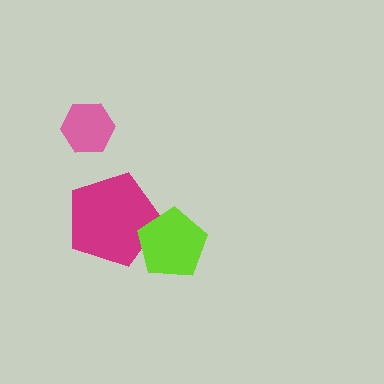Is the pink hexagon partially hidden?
No, no other shape covers it.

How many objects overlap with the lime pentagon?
1 object overlaps with the lime pentagon.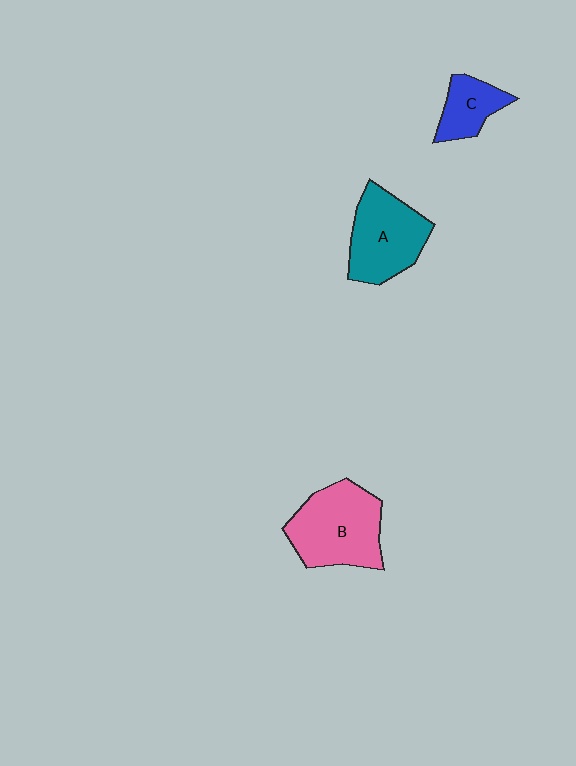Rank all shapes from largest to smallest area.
From largest to smallest: B (pink), A (teal), C (blue).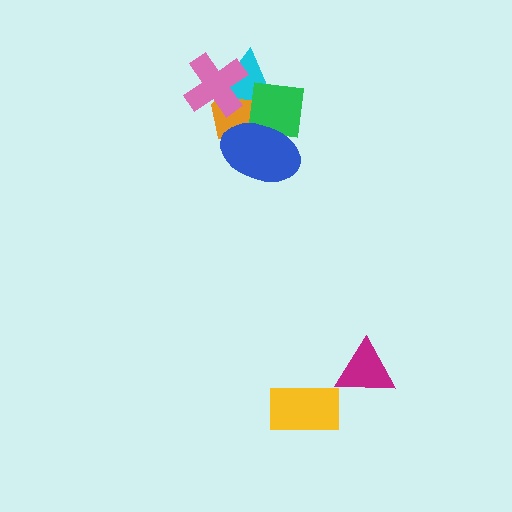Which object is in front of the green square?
The blue ellipse is in front of the green square.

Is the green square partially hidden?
Yes, it is partially covered by another shape.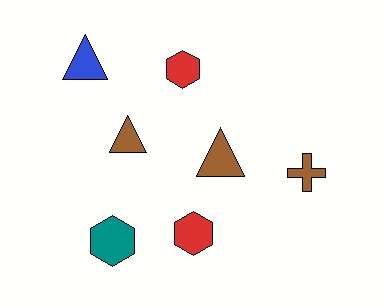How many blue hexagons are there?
There are no blue hexagons.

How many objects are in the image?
There are 7 objects.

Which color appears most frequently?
Brown, with 3 objects.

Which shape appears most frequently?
Triangle, with 3 objects.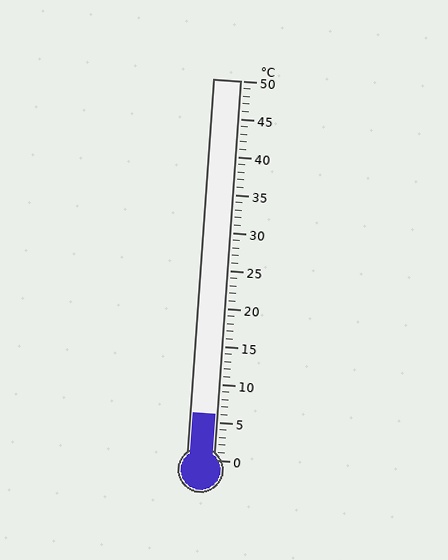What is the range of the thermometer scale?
The thermometer scale ranges from 0°C to 50°C.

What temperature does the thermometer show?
The thermometer shows approximately 6°C.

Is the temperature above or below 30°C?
The temperature is below 30°C.